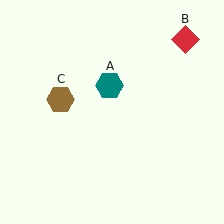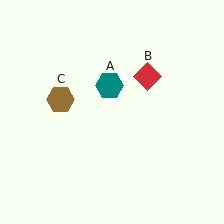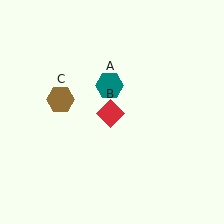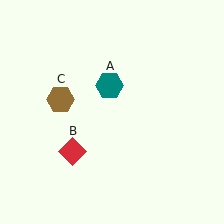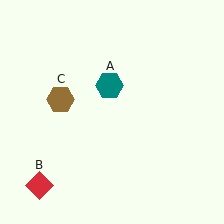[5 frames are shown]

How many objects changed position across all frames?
1 object changed position: red diamond (object B).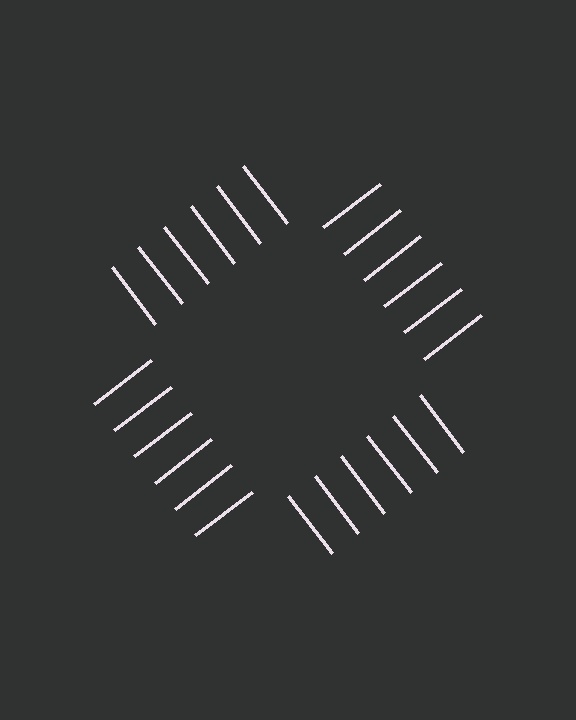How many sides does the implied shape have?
4 sides — the line-ends trace a square.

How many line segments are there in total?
24 — 6 along each of the 4 edges.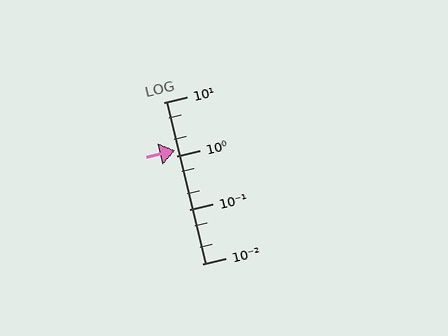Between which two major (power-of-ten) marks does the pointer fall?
The pointer is between 1 and 10.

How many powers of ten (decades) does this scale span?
The scale spans 3 decades, from 0.01 to 10.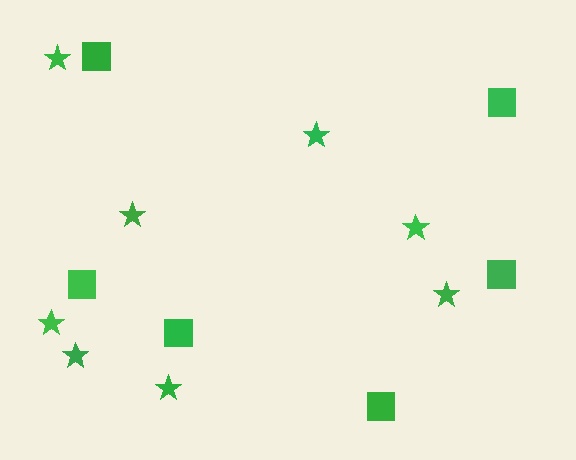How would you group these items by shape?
There are 2 groups: one group of squares (6) and one group of stars (8).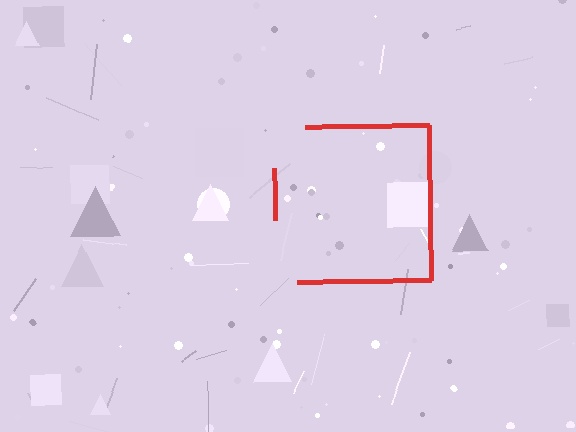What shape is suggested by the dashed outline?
The dashed outline suggests a square.